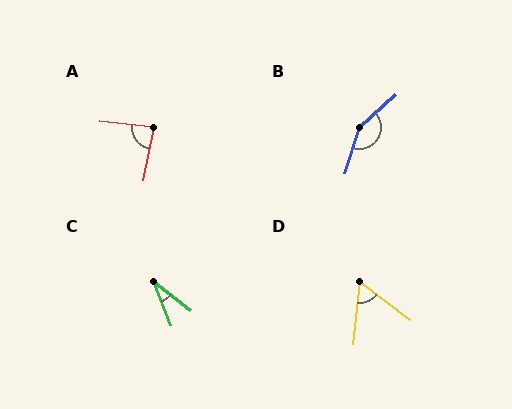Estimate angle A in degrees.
Approximately 86 degrees.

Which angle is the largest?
B, at approximately 149 degrees.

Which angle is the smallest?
C, at approximately 31 degrees.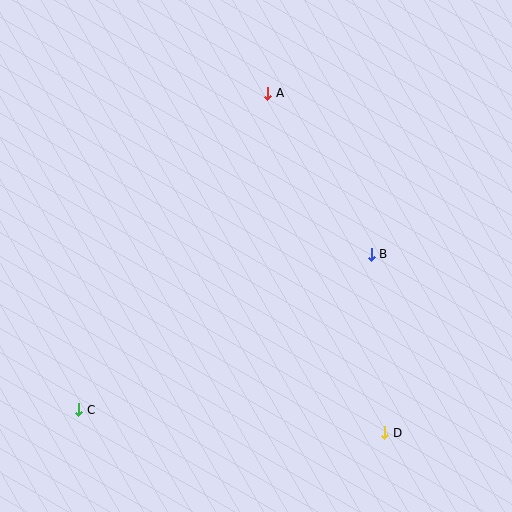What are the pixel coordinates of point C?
Point C is at (79, 410).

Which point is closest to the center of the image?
Point B at (371, 254) is closest to the center.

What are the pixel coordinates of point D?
Point D is at (385, 433).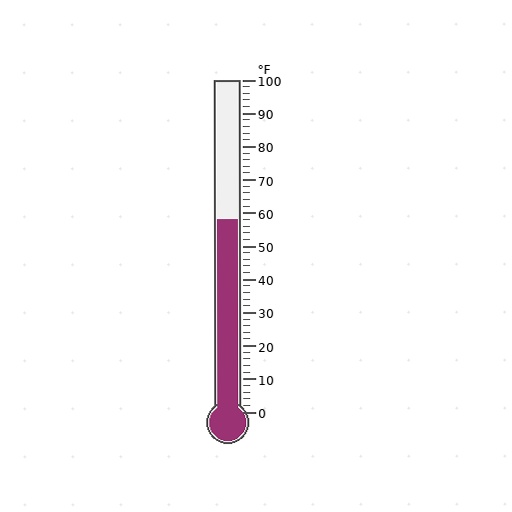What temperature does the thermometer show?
The thermometer shows approximately 58°F.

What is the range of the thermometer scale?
The thermometer scale ranges from 0°F to 100°F.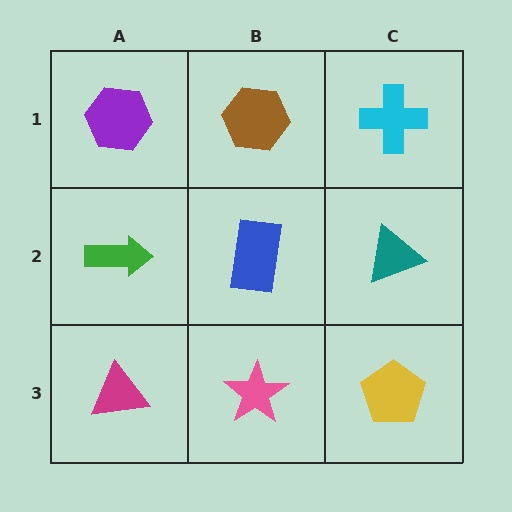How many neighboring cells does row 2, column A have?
3.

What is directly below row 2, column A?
A magenta triangle.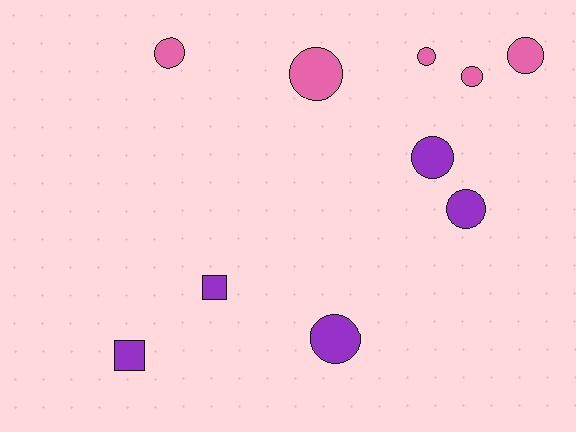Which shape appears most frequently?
Circle, with 8 objects.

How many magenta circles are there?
There are no magenta circles.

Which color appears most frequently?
Pink, with 5 objects.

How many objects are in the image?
There are 10 objects.